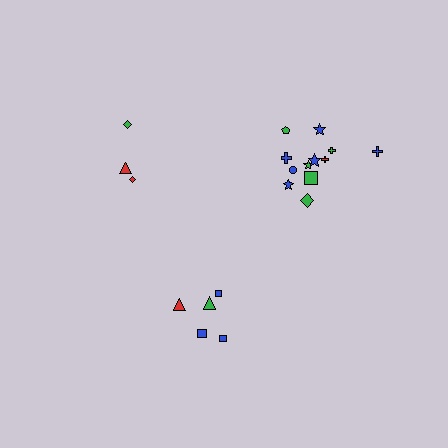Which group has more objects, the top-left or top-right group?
The top-right group.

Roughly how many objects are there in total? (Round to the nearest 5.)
Roughly 20 objects in total.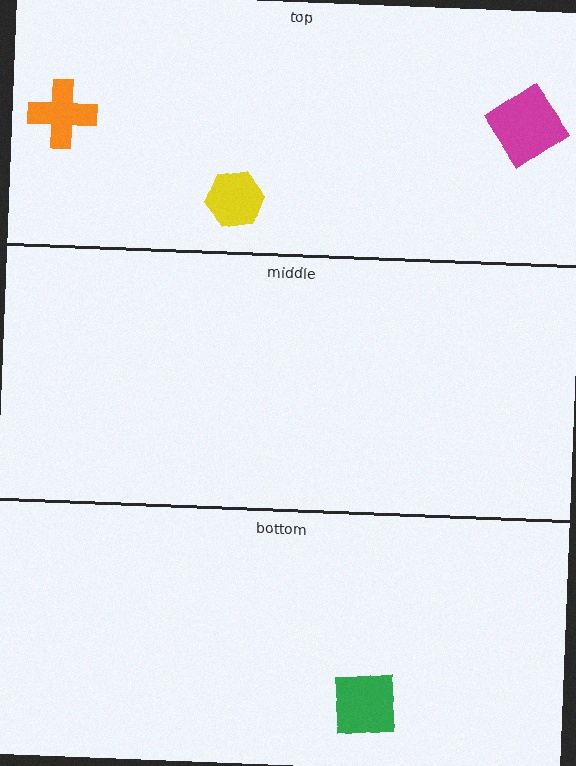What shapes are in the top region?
The yellow hexagon, the orange cross, the magenta diamond.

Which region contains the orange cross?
The top region.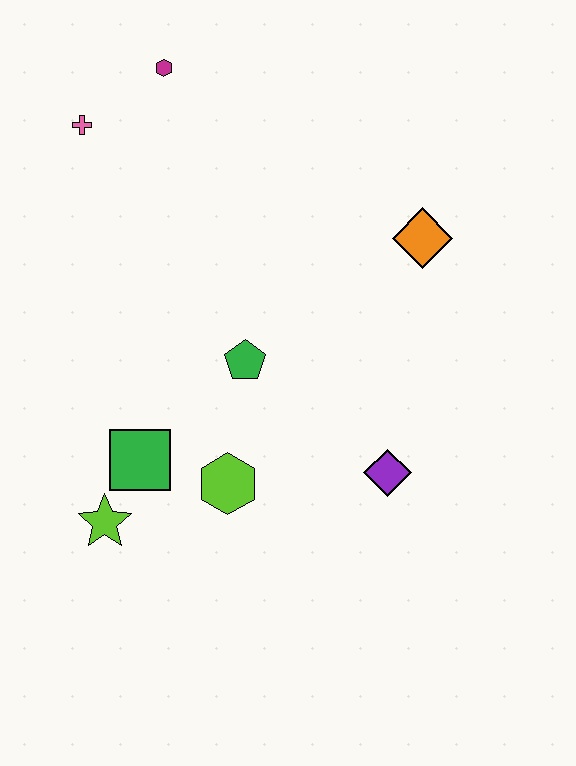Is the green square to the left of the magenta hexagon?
Yes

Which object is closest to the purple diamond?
The lime hexagon is closest to the purple diamond.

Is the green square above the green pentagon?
No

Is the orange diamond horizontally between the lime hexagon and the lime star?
No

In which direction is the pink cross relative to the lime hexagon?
The pink cross is above the lime hexagon.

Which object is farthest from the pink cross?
The purple diamond is farthest from the pink cross.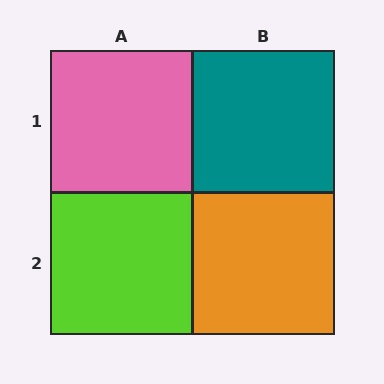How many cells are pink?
1 cell is pink.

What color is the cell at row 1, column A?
Pink.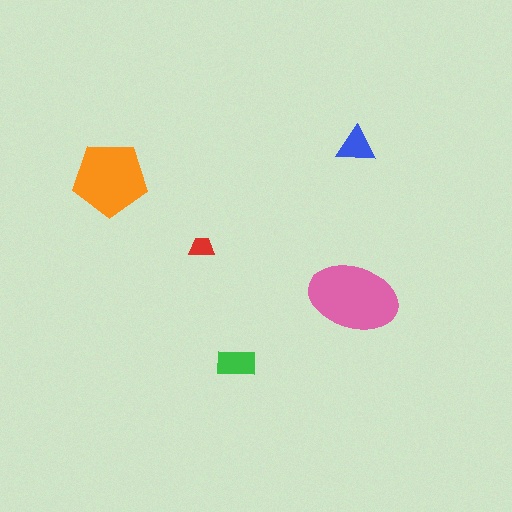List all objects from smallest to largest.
The red trapezoid, the blue triangle, the green rectangle, the orange pentagon, the pink ellipse.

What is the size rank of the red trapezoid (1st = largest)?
5th.